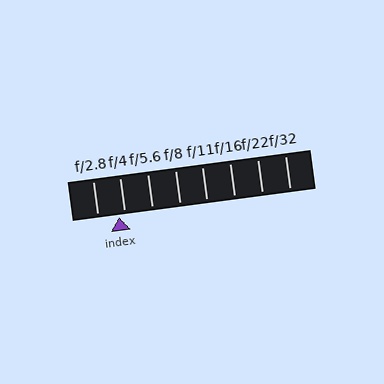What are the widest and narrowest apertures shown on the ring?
The widest aperture shown is f/2.8 and the narrowest is f/32.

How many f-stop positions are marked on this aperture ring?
There are 8 f-stop positions marked.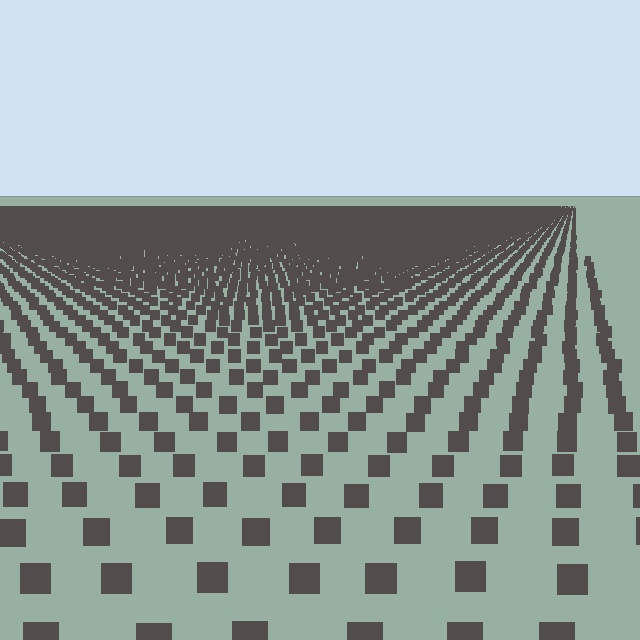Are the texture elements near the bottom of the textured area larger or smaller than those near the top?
Larger. Near the bottom, elements are closer to the viewer and appear at a bigger on-screen size.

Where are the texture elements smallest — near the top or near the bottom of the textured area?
Near the top.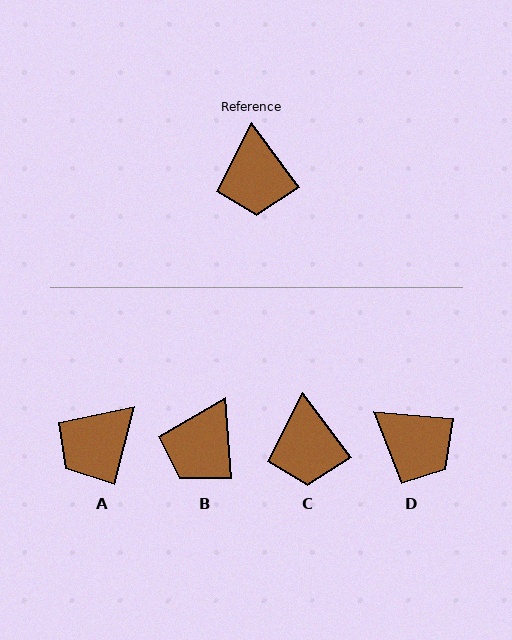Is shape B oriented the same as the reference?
No, it is off by about 33 degrees.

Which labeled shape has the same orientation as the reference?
C.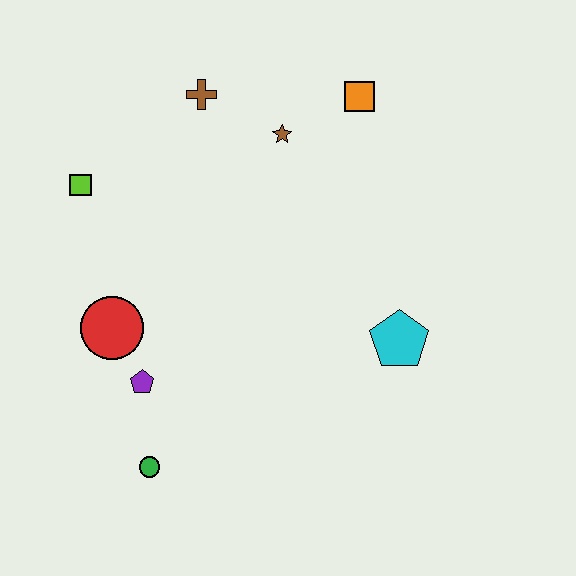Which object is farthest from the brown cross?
The green circle is farthest from the brown cross.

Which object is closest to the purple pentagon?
The red circle is closest to the purple pentagon.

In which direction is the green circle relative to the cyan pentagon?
The green circle is to the left of the cyan pentagon.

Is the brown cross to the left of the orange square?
Yes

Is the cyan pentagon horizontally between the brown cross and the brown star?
No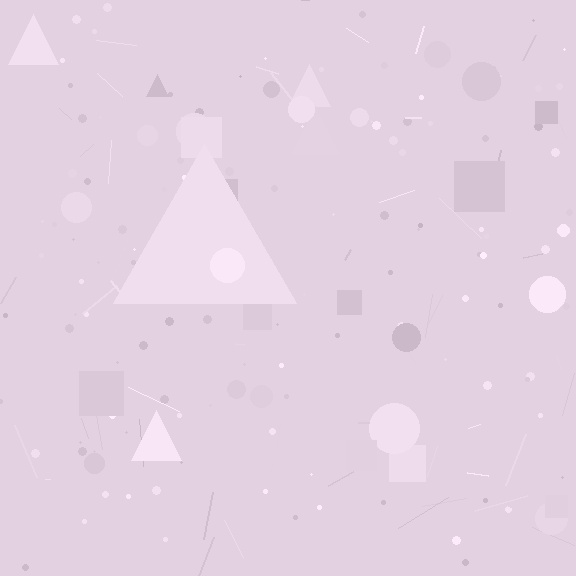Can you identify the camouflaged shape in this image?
The camouflaged shape is a triangle.